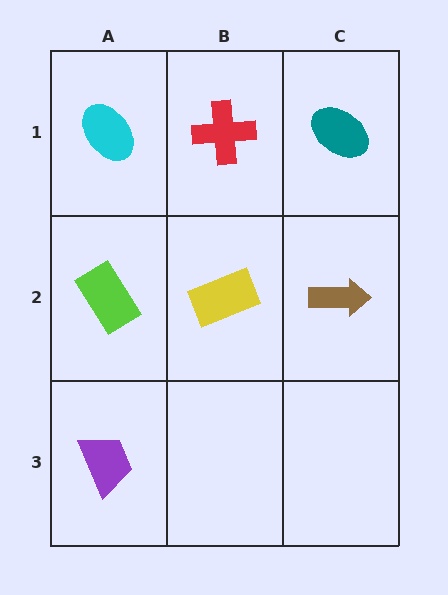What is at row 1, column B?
A red cross.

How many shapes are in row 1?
3 shapes.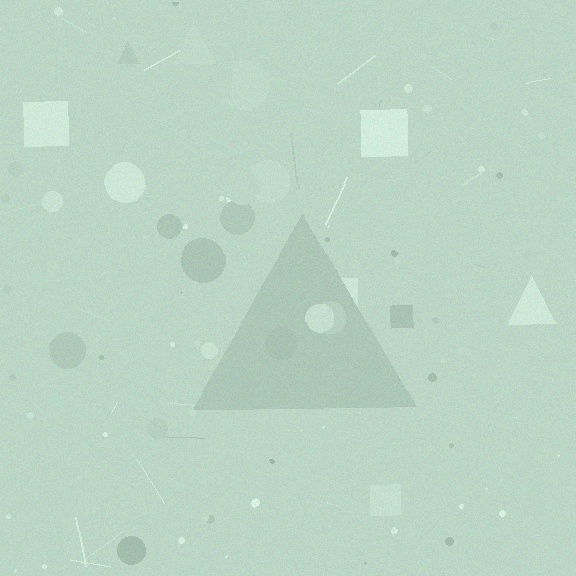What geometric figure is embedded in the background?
A triangle is embedded in the background.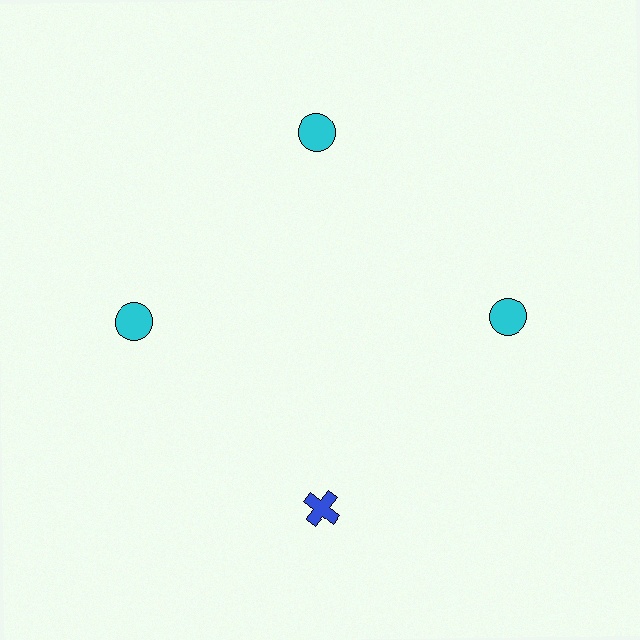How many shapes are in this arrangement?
There are 4 shapes arranged in a ring pattern.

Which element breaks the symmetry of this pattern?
The blue cross at roughly the 6 o'clock position breaks the symmetry. All other shapes are cyan circles.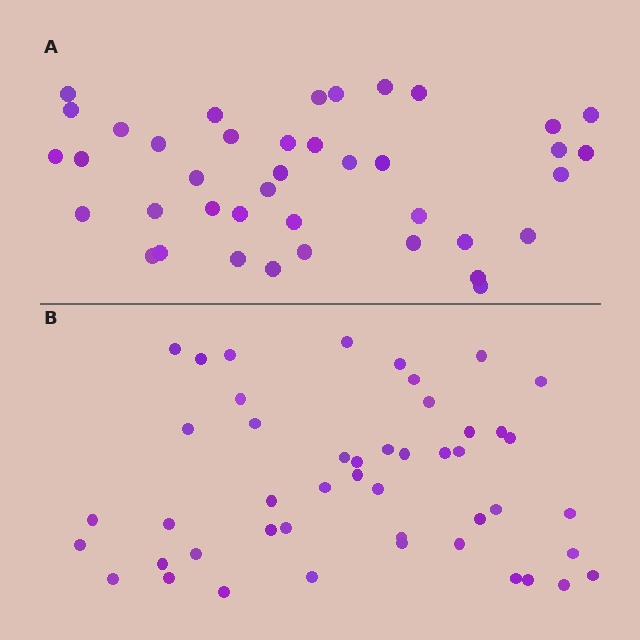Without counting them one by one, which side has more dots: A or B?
Region B (the bottom region) has more dots.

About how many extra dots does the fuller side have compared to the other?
Region B has roughly 8 or so more dots than region A.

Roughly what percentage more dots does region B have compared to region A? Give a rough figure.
About 20% more.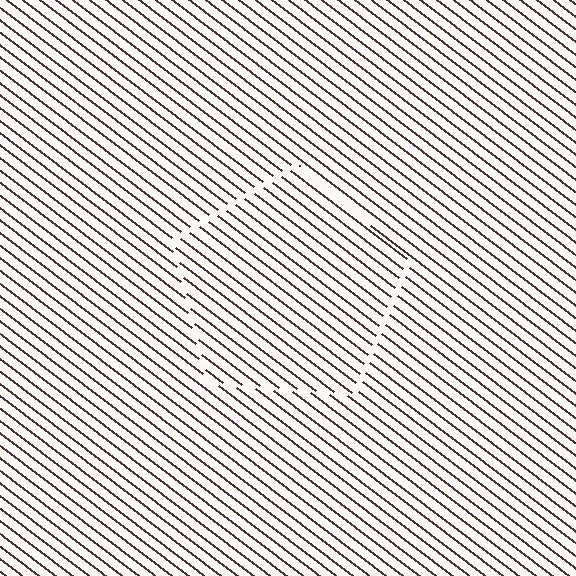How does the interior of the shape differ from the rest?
The interior of the shape contains the same grating, shifted by half a period — the contour is defined by the phase discontinuity where line-ends from the inner and outer gratings abut.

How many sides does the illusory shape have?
5 sides — the line-ends trace a pentagon.